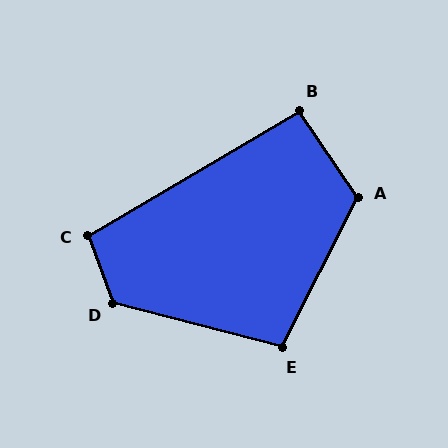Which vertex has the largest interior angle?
D, at approximately 125 degrees.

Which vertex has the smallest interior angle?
B, at approximately 93 degrees.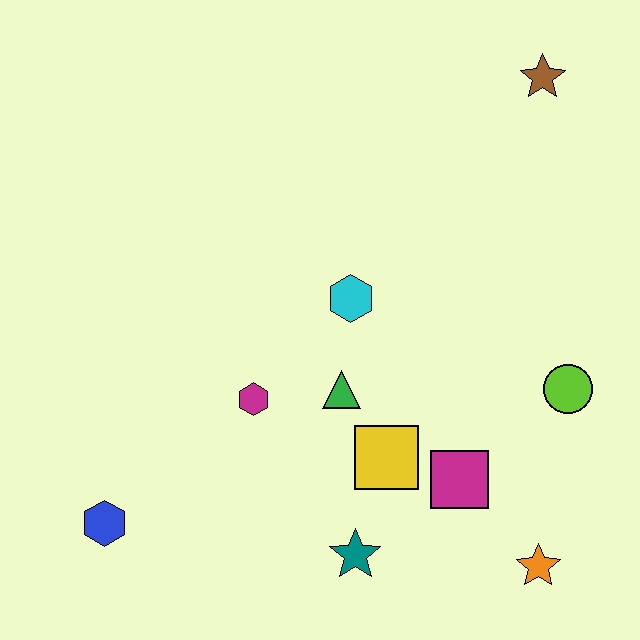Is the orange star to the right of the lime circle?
No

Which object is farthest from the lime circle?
The blue hexagon is farthest from the lime circle.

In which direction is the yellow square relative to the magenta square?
The yellow square is to the left of the magenta square.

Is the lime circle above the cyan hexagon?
No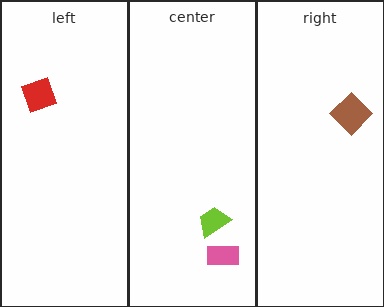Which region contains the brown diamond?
The right region.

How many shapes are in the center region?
2.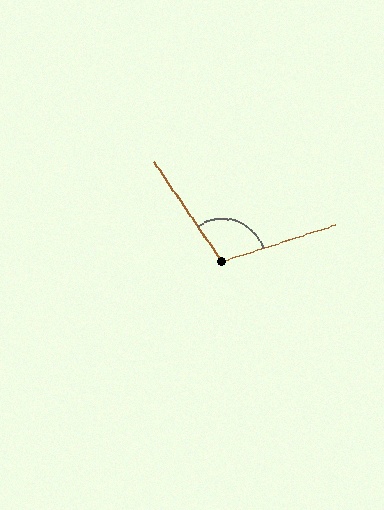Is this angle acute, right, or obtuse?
It is obtuse.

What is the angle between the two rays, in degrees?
Approximately 106 degrees.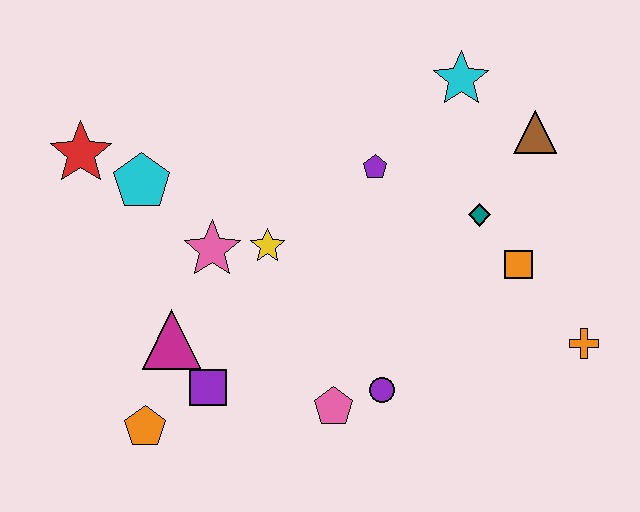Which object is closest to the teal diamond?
The orange square is closest to the teal diamond.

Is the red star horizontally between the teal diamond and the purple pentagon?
No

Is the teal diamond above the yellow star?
Yes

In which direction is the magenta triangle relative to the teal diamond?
The magenta triangle is to the left of the teal diamond.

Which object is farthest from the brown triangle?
The orange pentagon is farthest from the brown triangle.